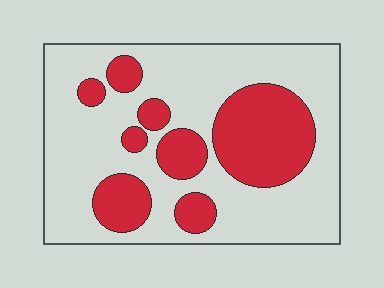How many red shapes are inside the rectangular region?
8.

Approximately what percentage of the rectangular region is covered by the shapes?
Approximately 30%.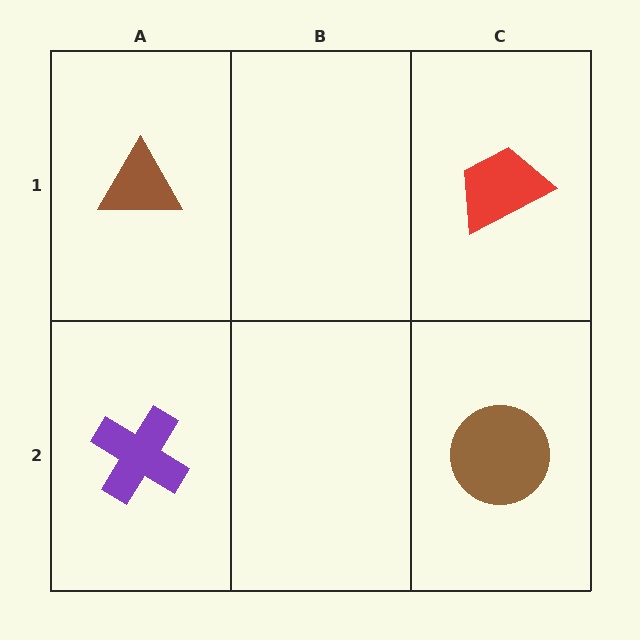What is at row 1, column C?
A red trapezoid.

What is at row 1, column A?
A brown triangle.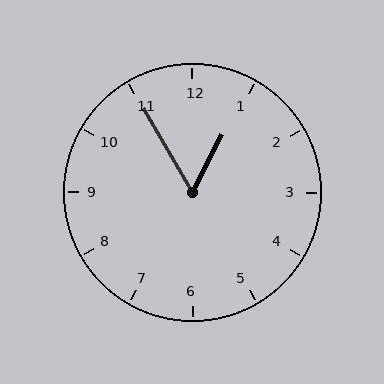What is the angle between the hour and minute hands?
Approximately 58 degrees.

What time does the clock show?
12:55.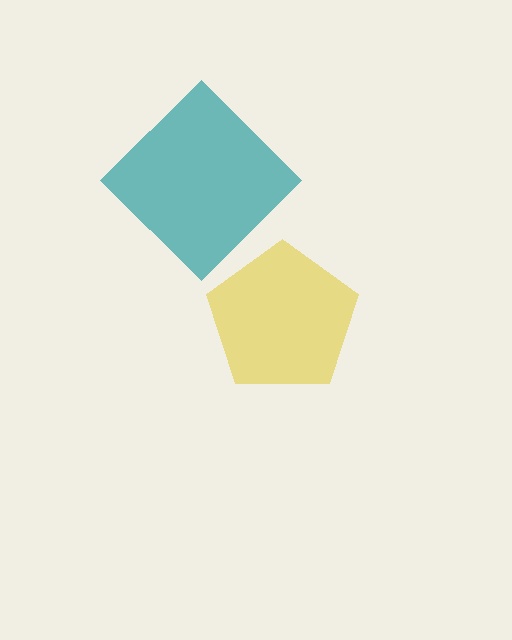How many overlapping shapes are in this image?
There are 2 overlapping shapes in the image.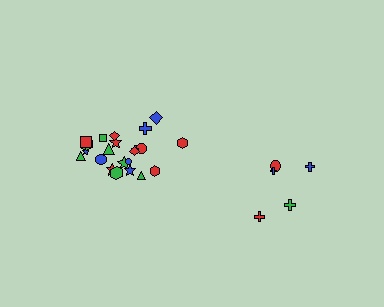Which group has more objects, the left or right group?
The left group.